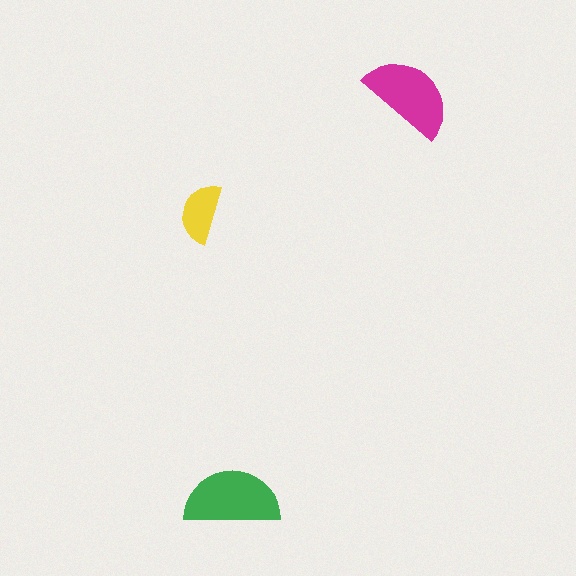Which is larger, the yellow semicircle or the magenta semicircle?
The magenta one.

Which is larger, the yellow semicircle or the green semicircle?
The green one.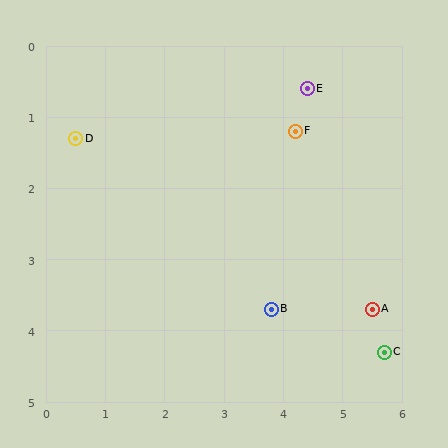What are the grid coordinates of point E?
Point E is at approximately (4.4, 0.6).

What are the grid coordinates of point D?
Point D is at approximately (0.5, 1.3).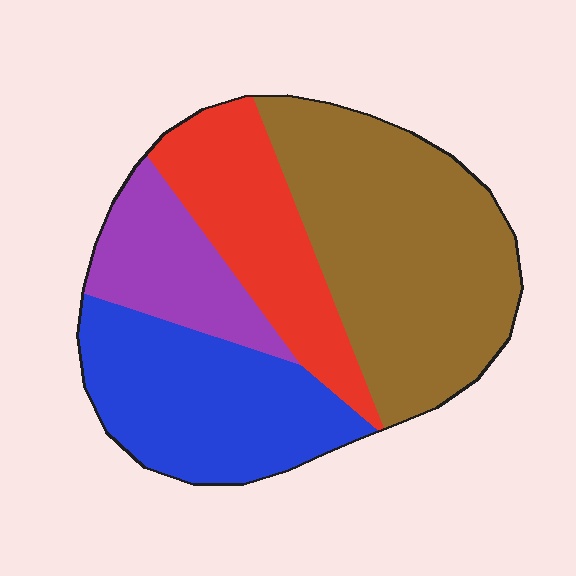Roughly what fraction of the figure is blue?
Blue takes up about one quarter (1/4) of the figure.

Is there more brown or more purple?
Brown.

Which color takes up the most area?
Brown, at roughly 40%.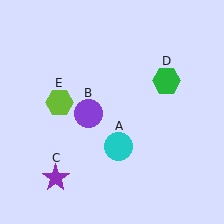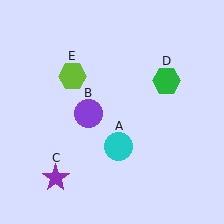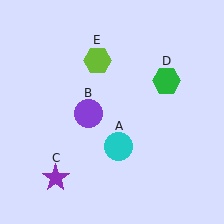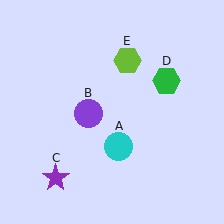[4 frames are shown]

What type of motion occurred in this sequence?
The lime hexagon (object E) rotated clockwise around the center of the scene.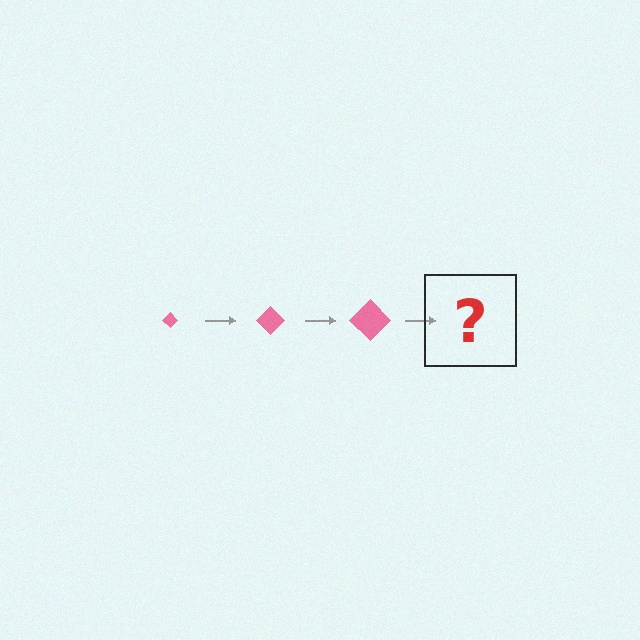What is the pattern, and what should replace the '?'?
The pattern is that the diamond gets progressively larger each step. The '?' should be a pink diamond, larger than the previous one.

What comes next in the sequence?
The next element should be a pink diamond, larger than the previous one.